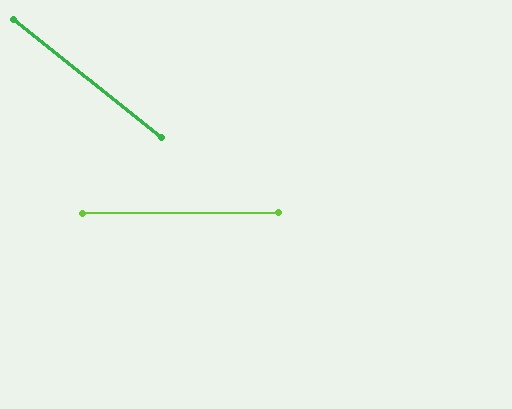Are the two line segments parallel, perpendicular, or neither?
Neither parallel nor perpendicular — they differ by about 39°.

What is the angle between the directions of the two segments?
Approximately 39 degrees.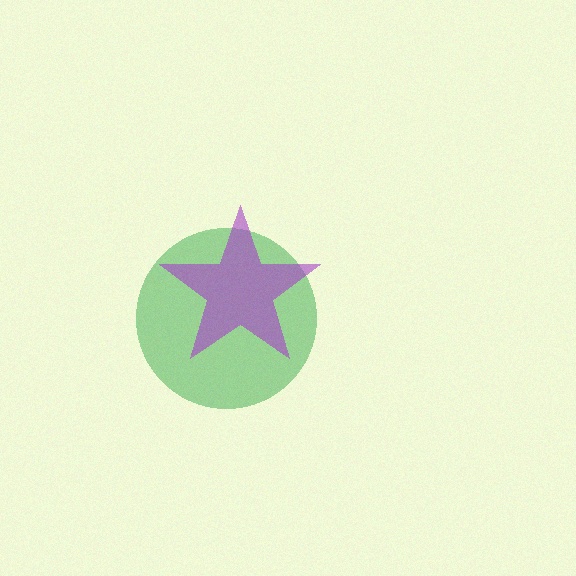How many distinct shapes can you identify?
There are 2 distinct shapes: a green circle, a purple star.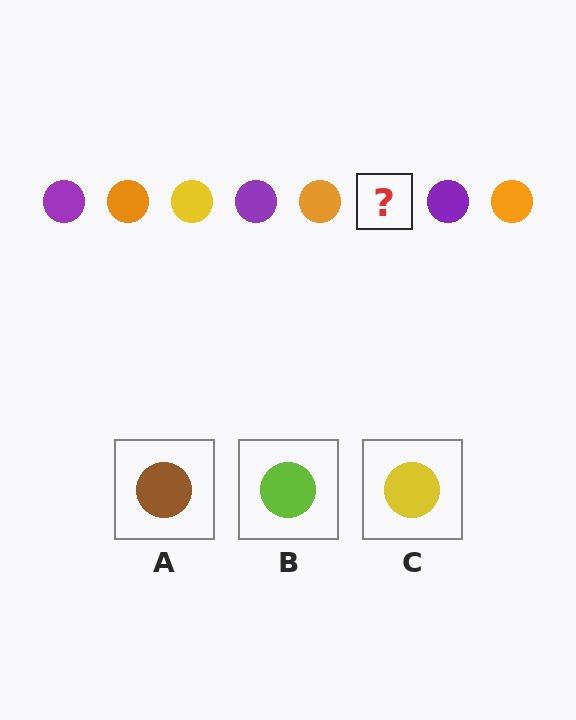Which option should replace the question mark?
Option C.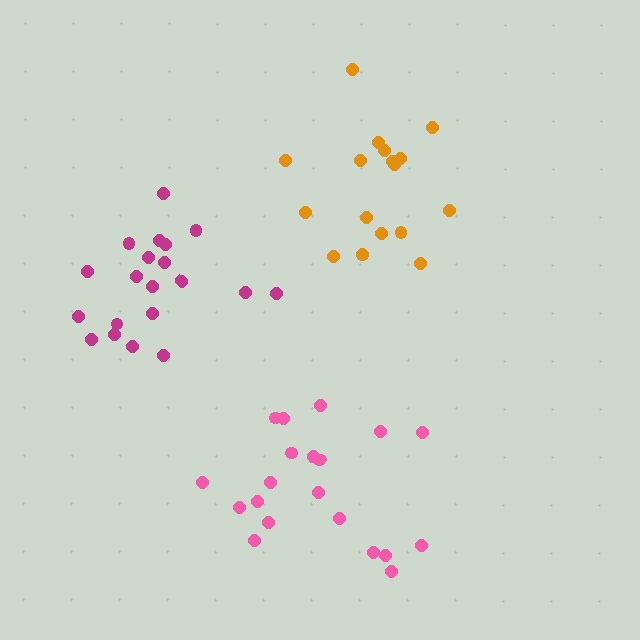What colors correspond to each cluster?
The clusters are colored: orange, magenta, pink.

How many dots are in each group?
Group 1: 18 dots, Group 2: 20 dots, Group 3: 20 dots (58 total).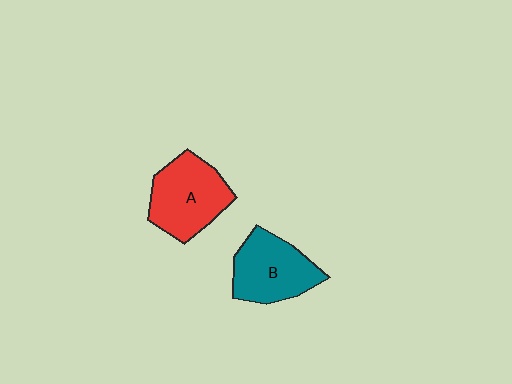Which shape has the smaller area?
Shape B (teal).